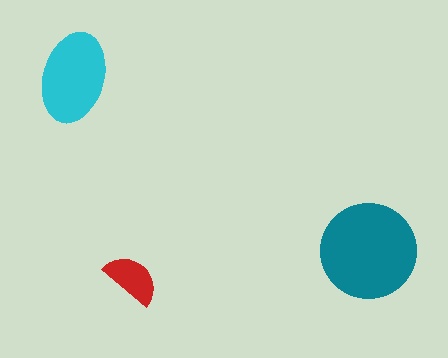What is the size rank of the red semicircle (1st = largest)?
3rd.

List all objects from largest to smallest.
The teal circle, the cyan ellipse, the red semicircle.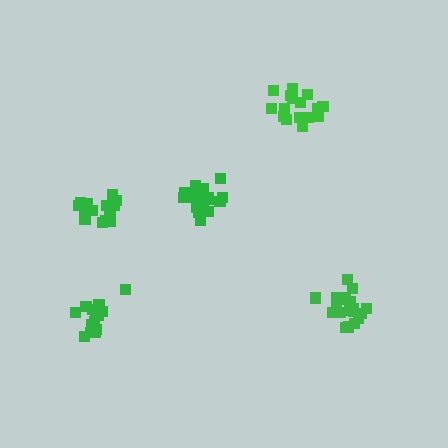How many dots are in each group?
Group 1: 19 dots, Group 2: 15 dots, Group 3: 19 dots, Group 4: 16 dots, Group 5: 15 dots (84 total).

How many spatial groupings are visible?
There are 5 spatial groupings.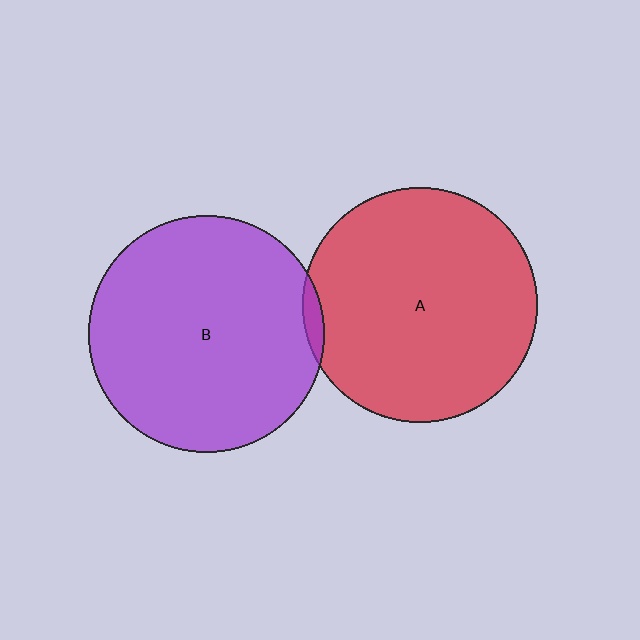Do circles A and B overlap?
Yes.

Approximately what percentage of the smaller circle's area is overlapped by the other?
Approximately 5%.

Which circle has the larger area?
Circle B (purple).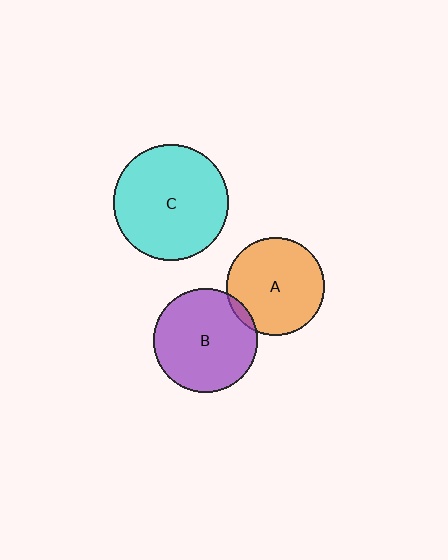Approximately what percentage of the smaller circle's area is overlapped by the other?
Approximately 5%.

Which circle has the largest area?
Circle C (cyan).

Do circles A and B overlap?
Yes.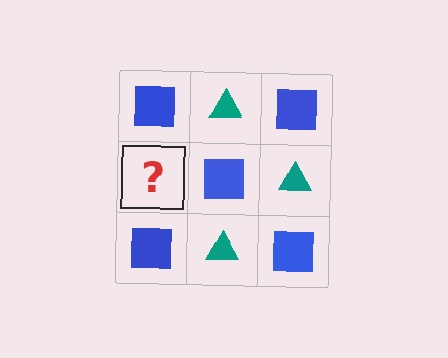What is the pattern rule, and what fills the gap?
The rule is that it alternates blue square and teal triangle in a checkerboard pattern. The gap should be filled with a teal triangle.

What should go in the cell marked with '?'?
The missing cell should contain a teal triangle.